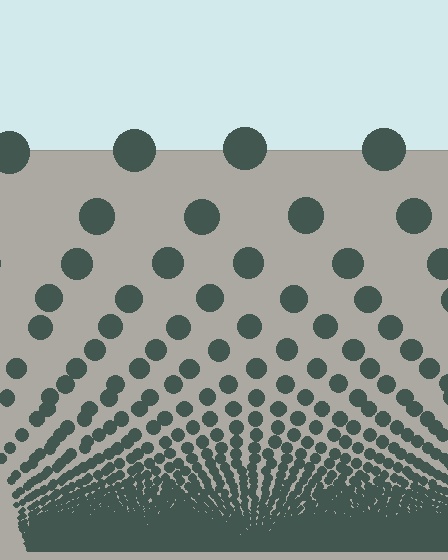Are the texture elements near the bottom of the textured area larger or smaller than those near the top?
Smaller. The gradient is inverted — elements near the bottom are smaller and denser.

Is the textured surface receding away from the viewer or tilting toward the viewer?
The surface appears to tilt toward the viewer. Texture elements get larger and sparser toward the top.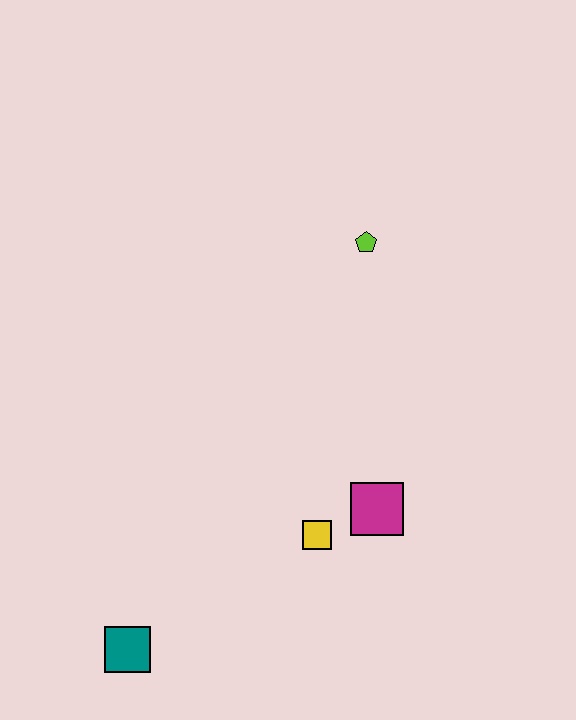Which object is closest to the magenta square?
The yellow square is closest to the magenta square.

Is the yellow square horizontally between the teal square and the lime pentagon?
Yes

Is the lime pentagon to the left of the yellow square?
No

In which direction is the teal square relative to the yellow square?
The teal square is to the left of the yellow square.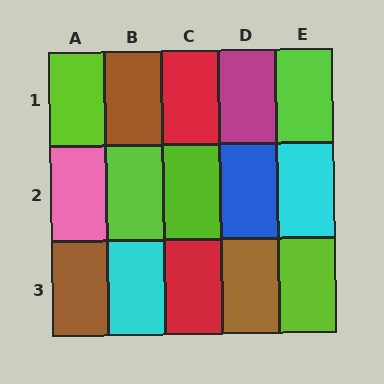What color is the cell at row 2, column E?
Cyan.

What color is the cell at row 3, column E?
Lime.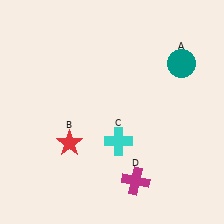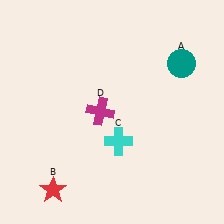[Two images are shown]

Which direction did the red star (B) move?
The red star (B) moved down.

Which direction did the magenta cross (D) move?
The magenta cross (D) moved up.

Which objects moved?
The objects that moved are: the red star (B), the magenta cross (D).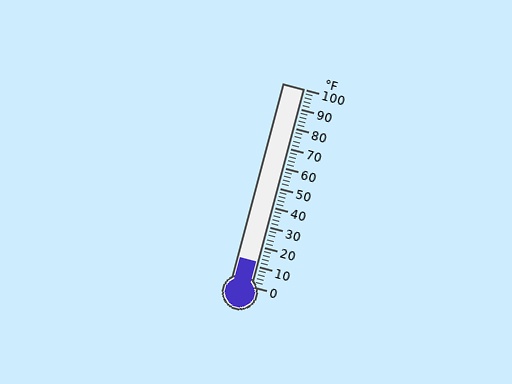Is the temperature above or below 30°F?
The temperature is below 30°F.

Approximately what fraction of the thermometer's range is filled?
The thermometer is filled to approximately 10% of its range.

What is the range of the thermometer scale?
The thermometer scale ranges from 0°F to 100°F.